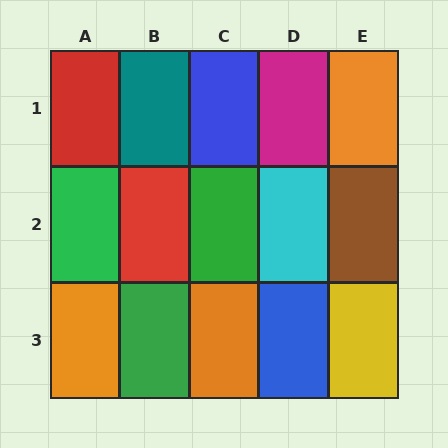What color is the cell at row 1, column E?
Orange.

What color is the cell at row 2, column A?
Green.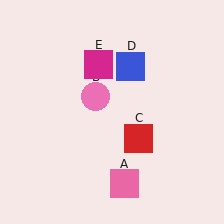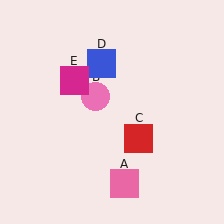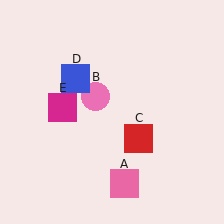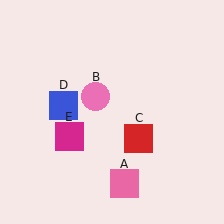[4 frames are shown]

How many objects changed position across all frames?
2 objects changed position: blue square (object D), magenta square (object E).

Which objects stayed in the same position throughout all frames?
Pink square (object A) and pink circle (object B) and red square (object C) remained stationary.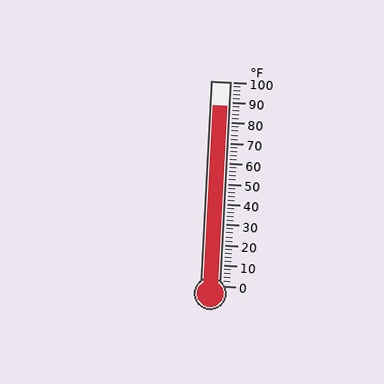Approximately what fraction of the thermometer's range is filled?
The thermometer is filled to approximately 90% of its range.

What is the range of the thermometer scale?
The thermometer scale ranges from 0°F to 100°F.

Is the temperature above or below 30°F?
The temperature is above 30°F.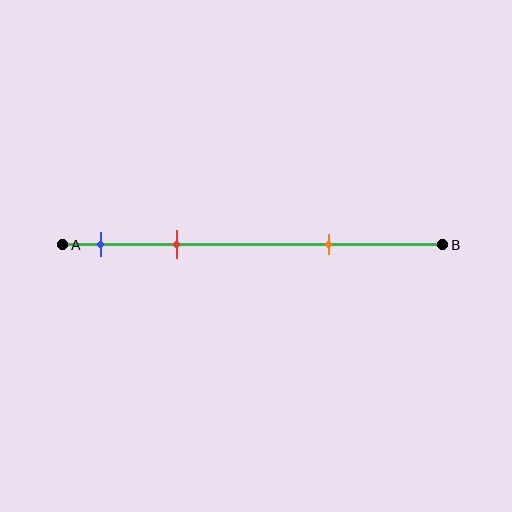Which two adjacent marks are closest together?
The blue and red marks are the closest adjacent pair.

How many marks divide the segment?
There are 3 marks dividing the segment.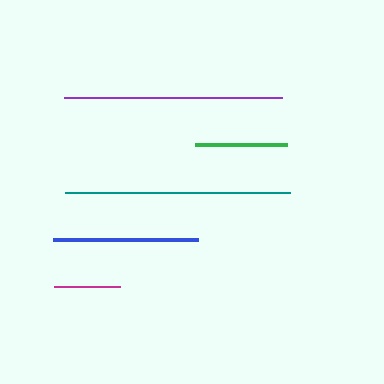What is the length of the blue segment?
The blue segment is approximately 144 pixels long.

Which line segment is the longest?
The teal line is the longest at approximately 225 pixels.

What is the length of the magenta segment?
The magenta segment is approximately 66 pixels long.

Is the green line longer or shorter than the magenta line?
The green line is longer than the magenta line.